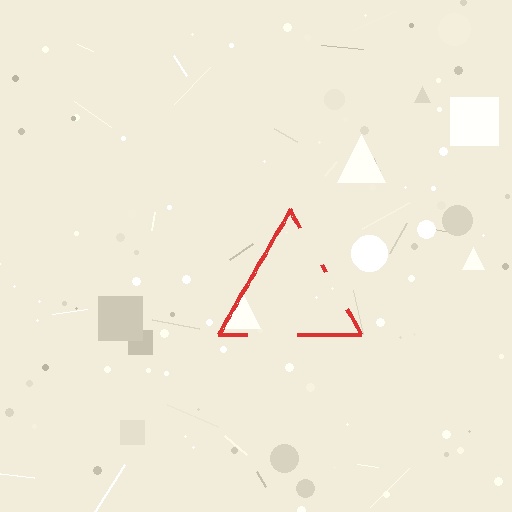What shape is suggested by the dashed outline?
The dashed outline suggests a triangle.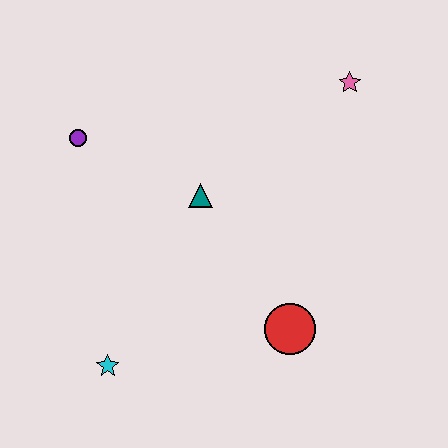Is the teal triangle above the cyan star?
Yes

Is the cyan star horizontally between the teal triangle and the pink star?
No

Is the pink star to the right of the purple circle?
Yes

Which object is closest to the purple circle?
The teal triangle is closest to the purple circle.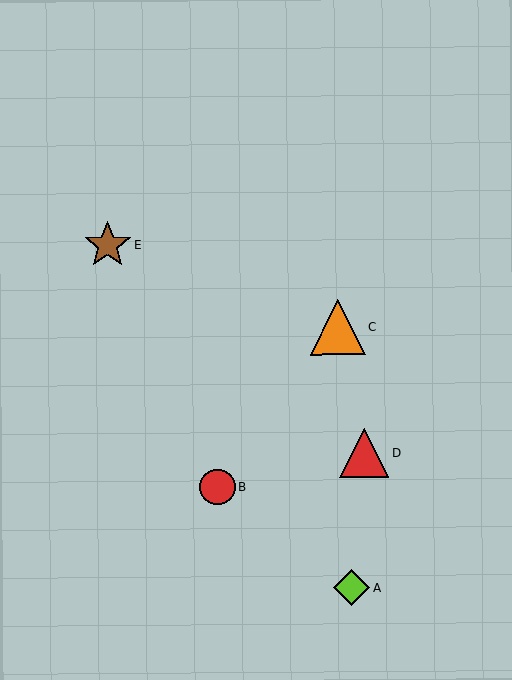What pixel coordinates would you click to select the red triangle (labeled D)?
Click at (364, 453) to select the red triangle D.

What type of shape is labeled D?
Shape D is a red triangle.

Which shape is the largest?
The orange triangle (labeled C) is the largest.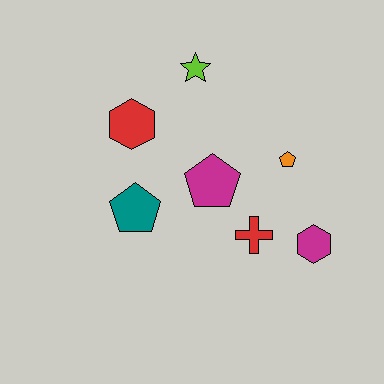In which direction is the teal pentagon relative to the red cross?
The teal pentagon is to the left of the red cross.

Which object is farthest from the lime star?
The magenta hexagon is farthest from the lime star.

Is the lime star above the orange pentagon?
Yes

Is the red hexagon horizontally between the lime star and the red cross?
No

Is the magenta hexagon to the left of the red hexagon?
No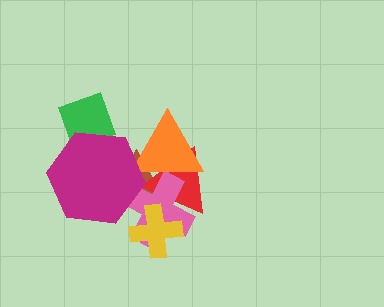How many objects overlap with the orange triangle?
4 objects overlap with the orange triangle.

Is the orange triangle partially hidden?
Yes, it is partially covered by another shape.